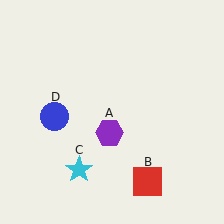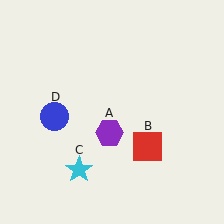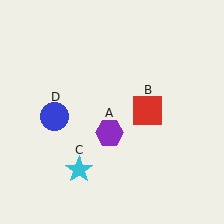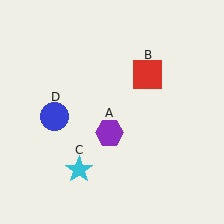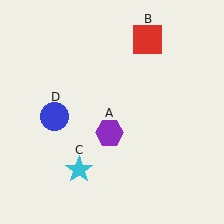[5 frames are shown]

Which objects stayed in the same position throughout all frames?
Purple hexagon (object A) and cyan star (object C) and blue circle (object D) remained stationary.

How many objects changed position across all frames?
1 object changed position: red square (object B).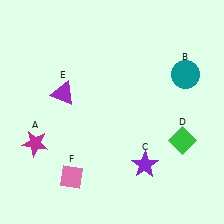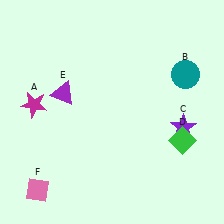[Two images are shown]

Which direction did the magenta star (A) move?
The magenta star (A) moved up.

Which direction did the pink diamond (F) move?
The pink diamond (F) moved left.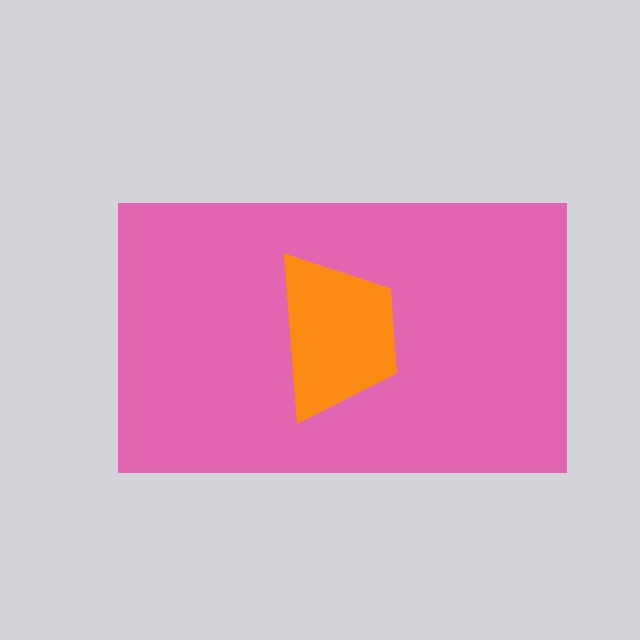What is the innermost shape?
The orange trapezoid.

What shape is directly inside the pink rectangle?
The orange trapezoid.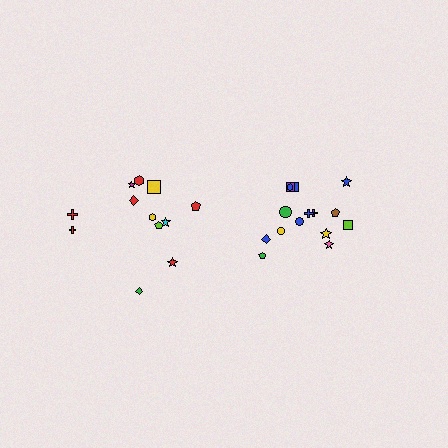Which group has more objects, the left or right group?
The right group.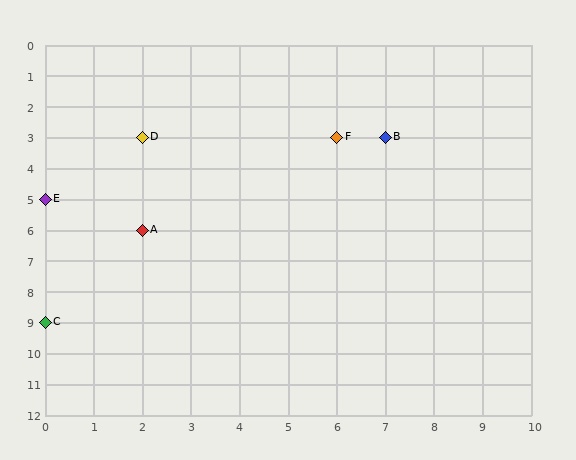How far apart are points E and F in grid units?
Points E and F are 6 columns and 2 rows apart (about 6.3 grid units diagonally).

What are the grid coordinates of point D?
Point D is at grid coordinates (2, 3).